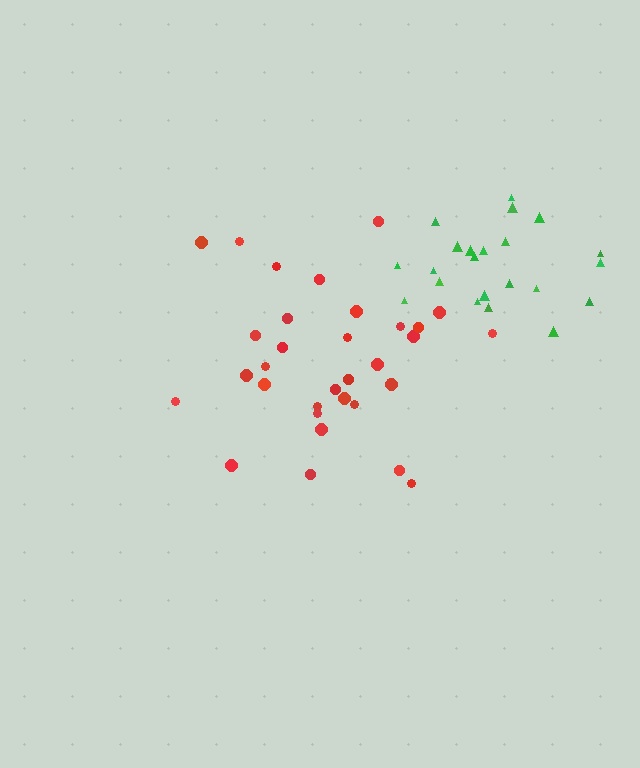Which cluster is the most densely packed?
Green.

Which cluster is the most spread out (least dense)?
Red.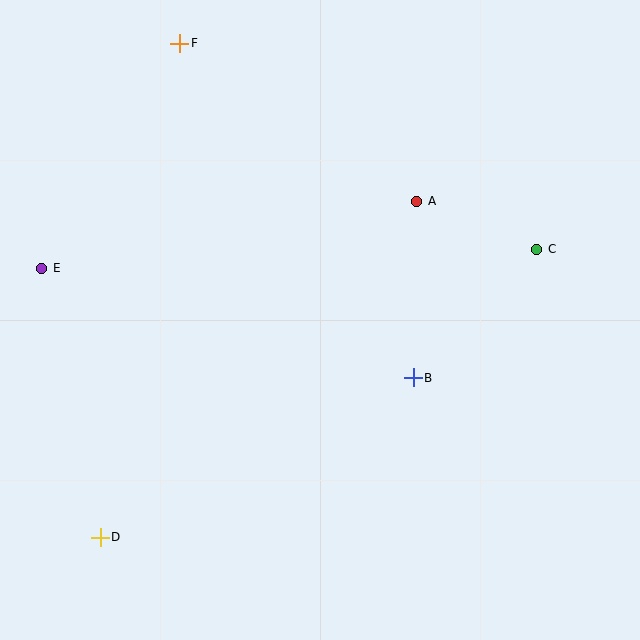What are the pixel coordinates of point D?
Point D is at (100, 537).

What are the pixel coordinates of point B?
Point B is at (413, 378).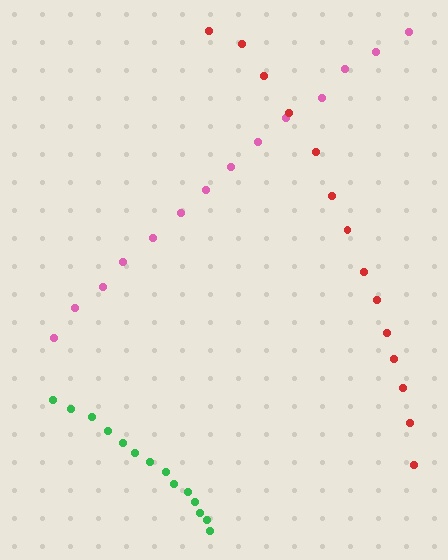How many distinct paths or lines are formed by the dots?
There are 3 distinct paths.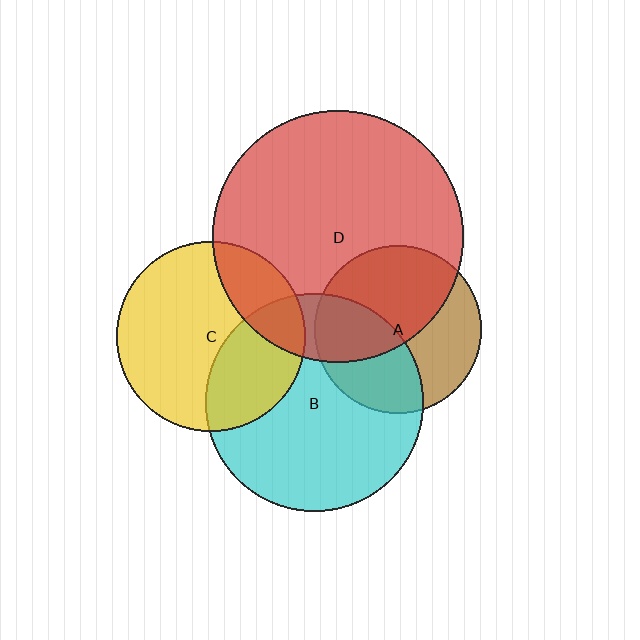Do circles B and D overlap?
Yes.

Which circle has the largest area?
Circle D (red).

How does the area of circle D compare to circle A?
Approximately 2.3 times.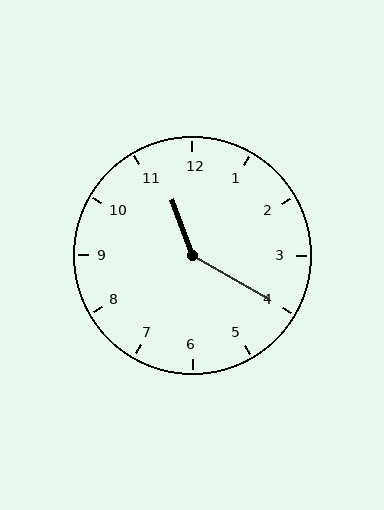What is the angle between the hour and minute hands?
Approximately 140 degrees.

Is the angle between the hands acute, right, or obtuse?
It is obtuse.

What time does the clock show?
11:20.